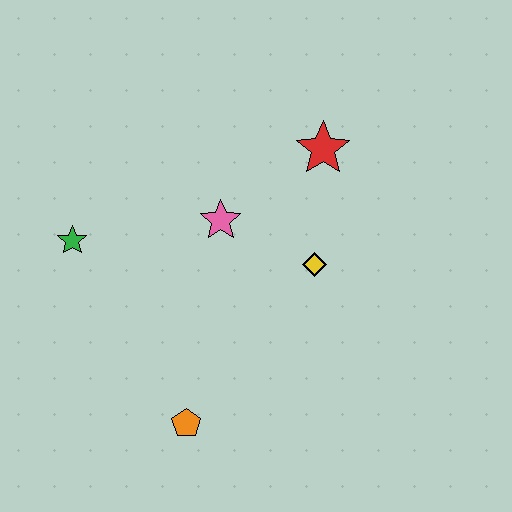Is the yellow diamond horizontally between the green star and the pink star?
No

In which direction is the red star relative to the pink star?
The red star is to the right of the pink star.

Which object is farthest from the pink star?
The orange pentagon is farthest from the pink star.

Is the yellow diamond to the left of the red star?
Yes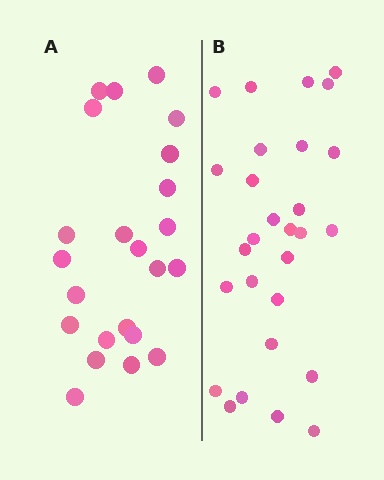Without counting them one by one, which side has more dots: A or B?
Region B (the right region) has more dots.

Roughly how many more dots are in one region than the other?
Region B has about 5 more dots than region A.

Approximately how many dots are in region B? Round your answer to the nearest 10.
About 30 dots. (The exact count is 28, which rounds to 30.)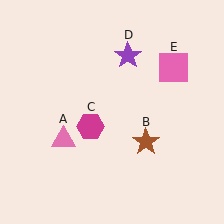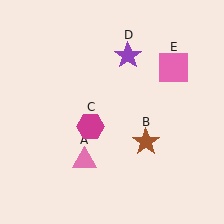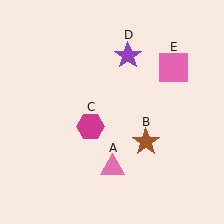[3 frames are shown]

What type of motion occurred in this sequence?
The pink triangle (object A) rotated counterclockwise around the center of the scene.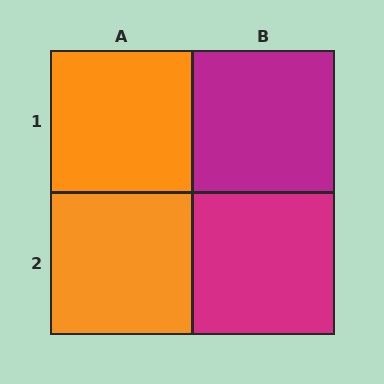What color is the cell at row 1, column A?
Orange.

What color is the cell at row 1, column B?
Magenta.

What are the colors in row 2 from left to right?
Orange, magenta.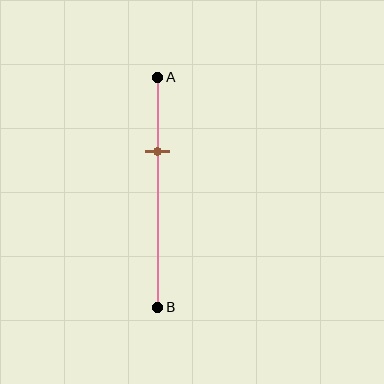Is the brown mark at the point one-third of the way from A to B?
Yes, the mark is approximately at the one-third point.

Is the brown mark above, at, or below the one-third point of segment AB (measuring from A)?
The brown mark is approximately at the one-third point of segment AB.